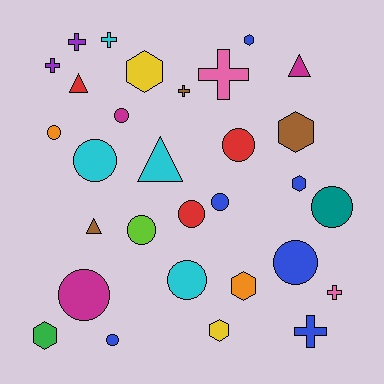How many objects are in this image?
There are 30 objects.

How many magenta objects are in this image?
There are 3 magenta objects.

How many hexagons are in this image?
There are 7 hexagons.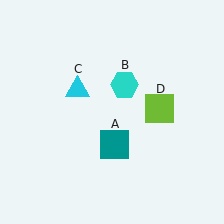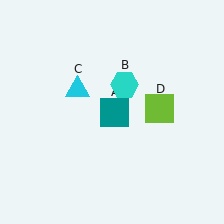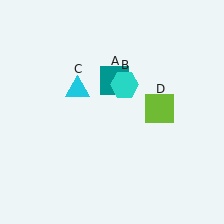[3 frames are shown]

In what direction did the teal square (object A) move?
The teal square (object A) moved up.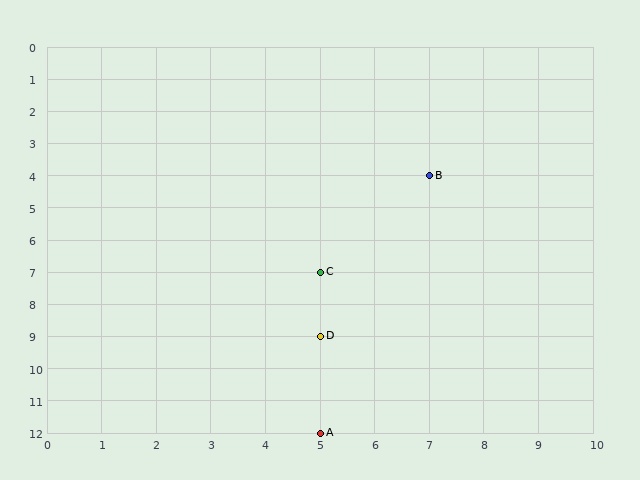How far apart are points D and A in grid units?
Points D and A are 3 rows apart.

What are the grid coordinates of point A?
Point A is at grid coordinates (5, 12).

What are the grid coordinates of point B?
Point B is at grid coordinates (7, 4).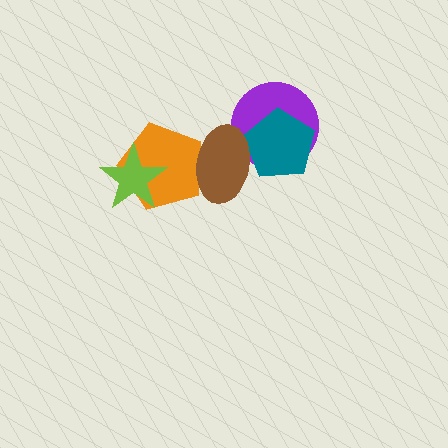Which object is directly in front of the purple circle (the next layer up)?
The teal pentagon is directly in front of the purple circle.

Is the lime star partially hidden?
No, no other shape covers it.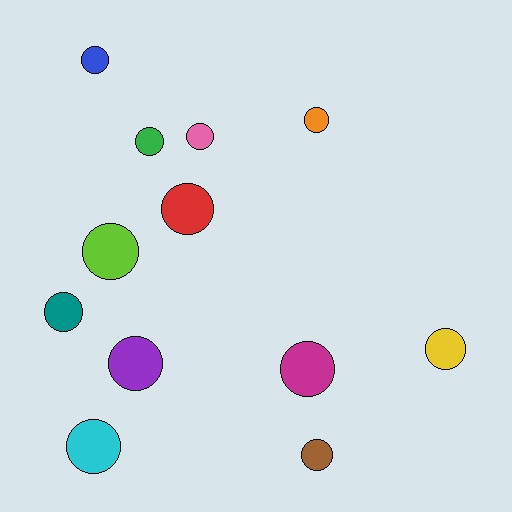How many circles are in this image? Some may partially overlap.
There are 12 circles.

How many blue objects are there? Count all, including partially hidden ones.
There is 1 blue object.